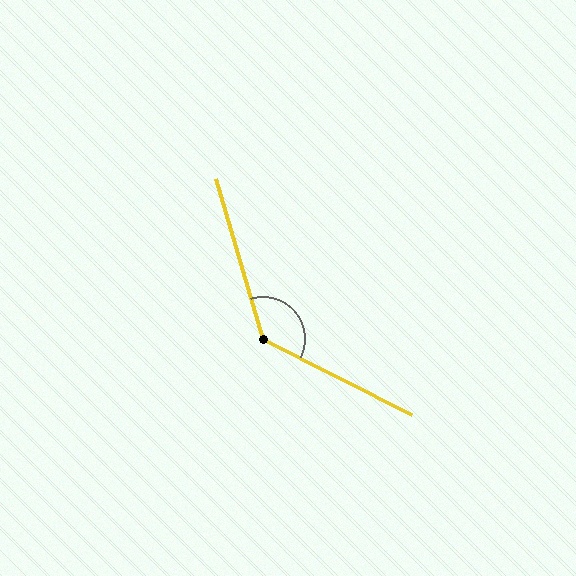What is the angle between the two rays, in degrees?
Approximately 133 degrees.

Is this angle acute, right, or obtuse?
It is obtuse.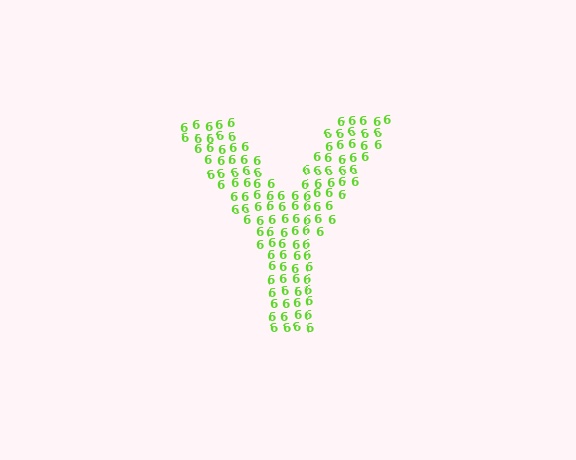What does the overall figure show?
The overall figure shows the letter Y.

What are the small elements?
The small elements are digit 6's.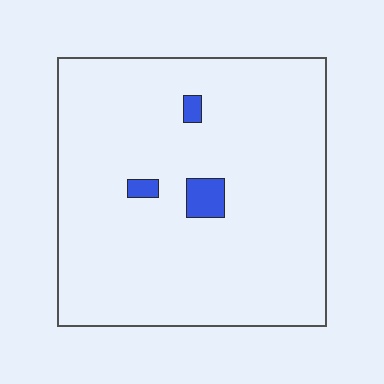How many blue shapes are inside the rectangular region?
3.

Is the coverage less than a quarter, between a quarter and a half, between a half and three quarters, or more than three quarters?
Less than a quarter.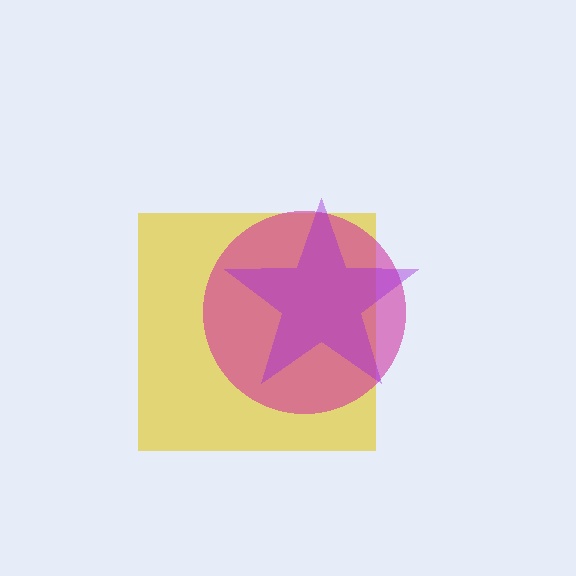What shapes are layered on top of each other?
The layered shapes are: a yellow square, a magenta circle, a purple star.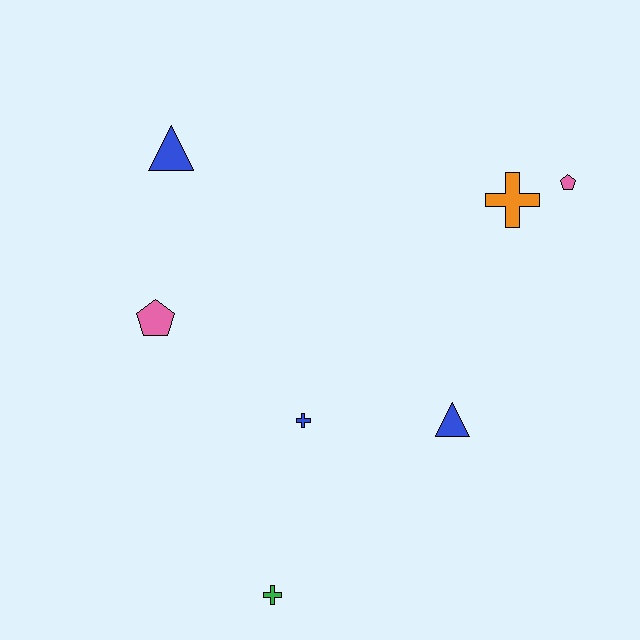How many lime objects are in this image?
There are no lime objects.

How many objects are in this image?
There are 7 objects.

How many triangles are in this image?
There are 2 triangles.